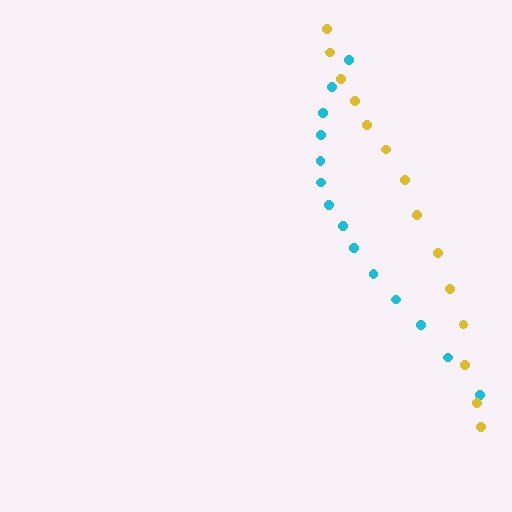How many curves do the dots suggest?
There are 2 distinct paths.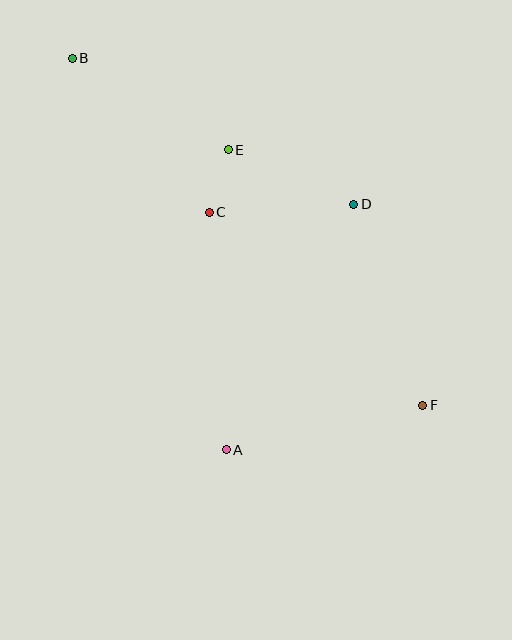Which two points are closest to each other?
Points C and E are closest to each other.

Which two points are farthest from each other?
Points B and F are farthest from each other.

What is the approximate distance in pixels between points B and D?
The distance between B and D is approximately 317 pixels.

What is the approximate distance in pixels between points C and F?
The distance between C and F is approximately 288 pixels.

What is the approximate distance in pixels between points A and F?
The distance between A and F is approximately 201 pixels.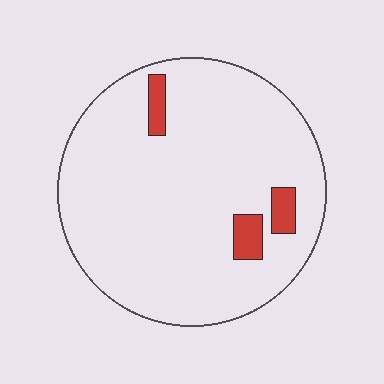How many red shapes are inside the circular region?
3.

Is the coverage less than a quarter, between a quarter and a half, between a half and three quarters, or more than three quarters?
Less than a quarter.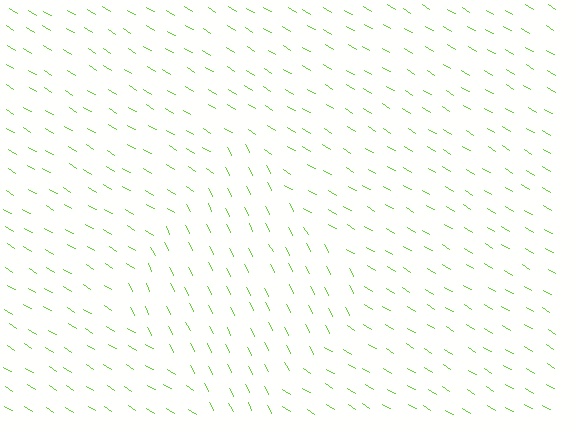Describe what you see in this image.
The image is filled with small lime line segments. A diamond region in the image has lines oriented differently from the surrounding lines, creating a visible texture boundary.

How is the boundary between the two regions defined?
The boundary is defined purely by a change in line orientation (approximately 33 degrees difference). All lines are the same color and thickness.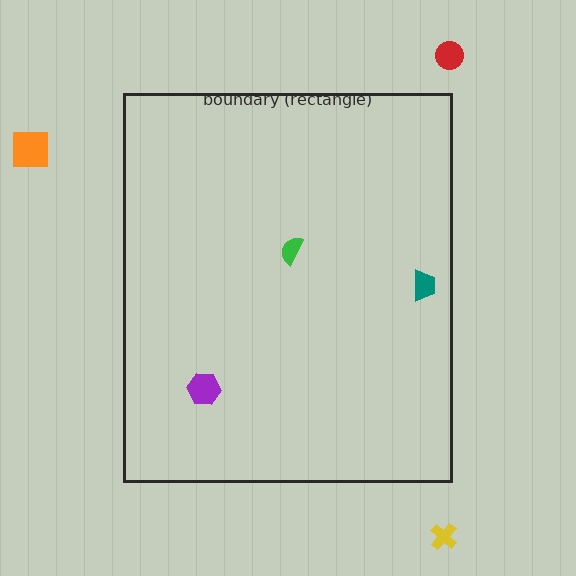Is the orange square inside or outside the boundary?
Outside.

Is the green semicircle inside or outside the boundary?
Inside.